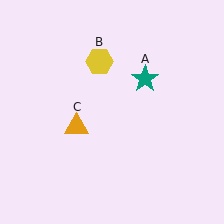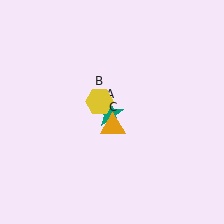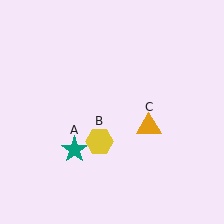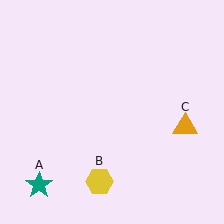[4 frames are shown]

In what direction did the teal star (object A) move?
The teal star (object A) moved down and to the left.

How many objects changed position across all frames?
3 objects changed position: teal star (object A), yellow hexagon (object B), orange triangle (object C).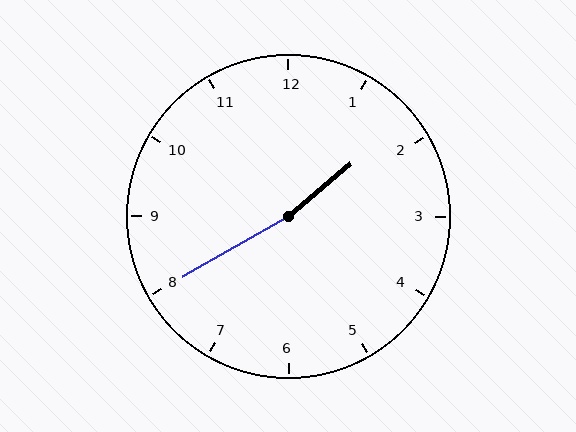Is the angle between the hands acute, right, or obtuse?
It is obtuse.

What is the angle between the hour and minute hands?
Approximately 170 degrees.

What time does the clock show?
1:40.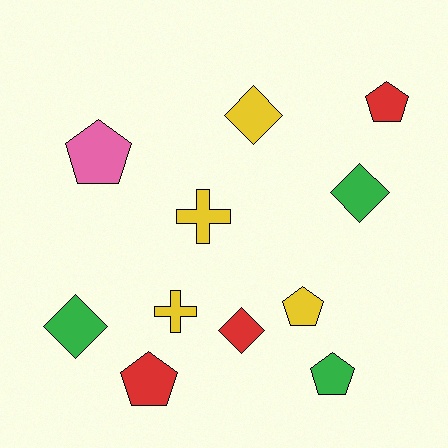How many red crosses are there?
There are no red crosses.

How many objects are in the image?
There are 11 objects.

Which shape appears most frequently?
Pentagon, with 5 objects.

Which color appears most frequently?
Yellow, with 4 objects.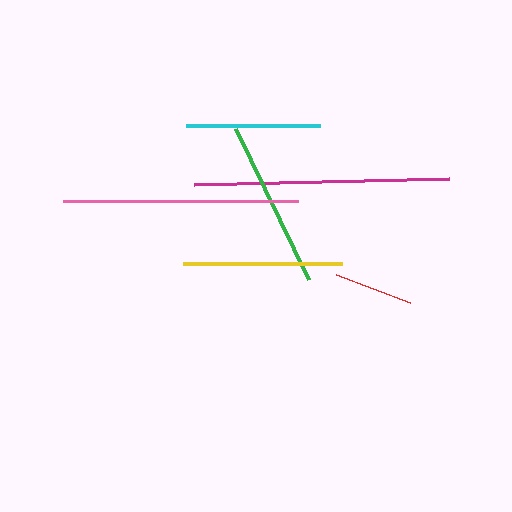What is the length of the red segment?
The red segment is approximately 79 pixels long.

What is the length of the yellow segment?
The yellow segment is approximately 158 pixels long.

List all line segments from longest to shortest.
From longest to shortest: magenta, pink, green, yellow, cyan, red.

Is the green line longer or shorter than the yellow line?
The green line is longer than the yellow line.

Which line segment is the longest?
The magenta line is the longest at approximately 255 pixels.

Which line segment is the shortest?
The red line is the shortest at approximately 79 pixels.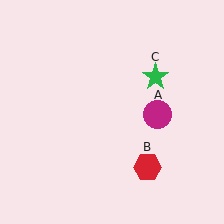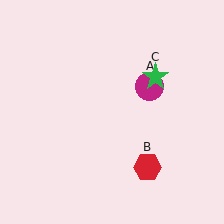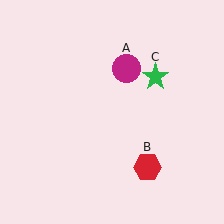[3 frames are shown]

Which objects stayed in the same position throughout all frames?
Red hexagon (object B) and green star (object C) remained stationary.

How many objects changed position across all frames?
1 object changed position: magenta circle (object A).